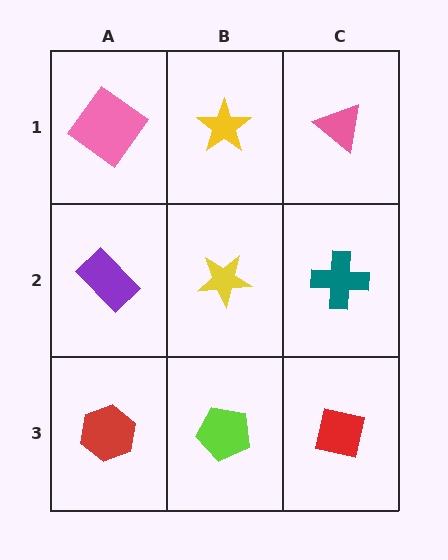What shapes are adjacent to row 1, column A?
A purple rectangle (row 2, column A), a yellow star (row 1, column B).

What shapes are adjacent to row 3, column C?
A teal cross (row 2, column C), a lime pentagon (row 3, column B).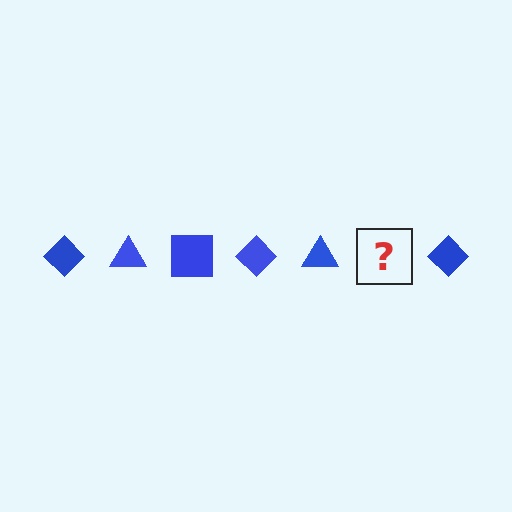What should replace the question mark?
The question mark should be replaced with a blue square.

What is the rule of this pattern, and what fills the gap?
The rule is that the pattern cycles through diamond, triangle, square shapes in blue. The gap should be filled with a blue square.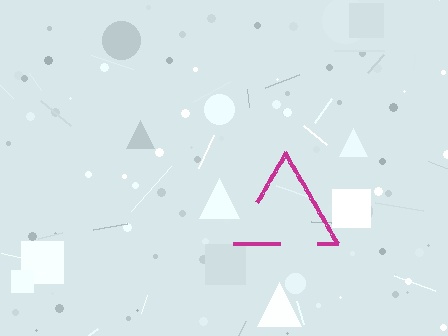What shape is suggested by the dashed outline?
The dashed outline suggests a triangle.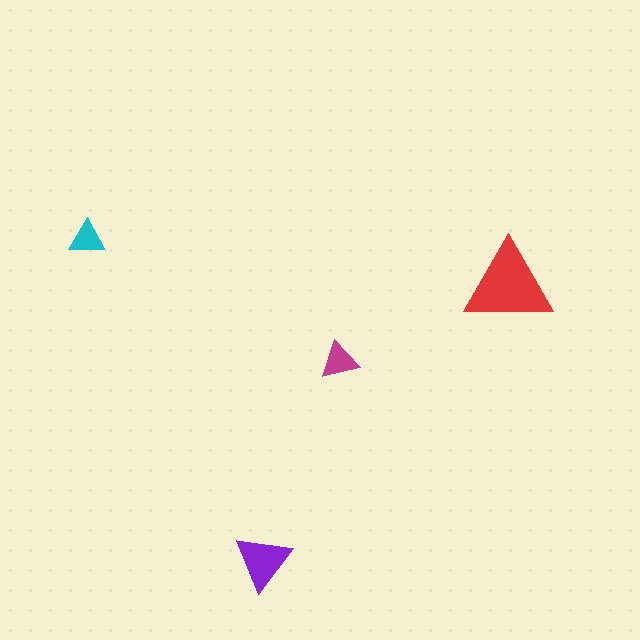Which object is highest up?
The cyan triangle is topmost.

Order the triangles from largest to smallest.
the red one, the purple one, the magenta one, the cyan one.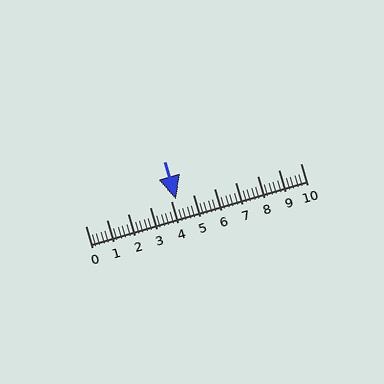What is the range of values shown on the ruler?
The ruler shows values from 0 to 10.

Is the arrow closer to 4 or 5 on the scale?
The arrow is closer to 4.